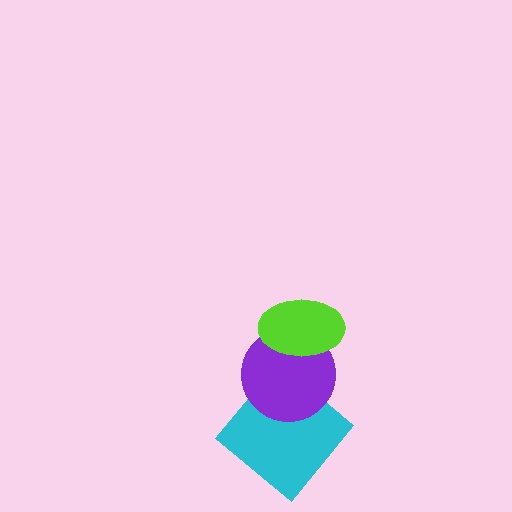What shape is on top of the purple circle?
The lime ellipse is on top of the purple circle.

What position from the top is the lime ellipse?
The lime ellipse is 1st from the top.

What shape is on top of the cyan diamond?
The purple circle is on top of the cyan diamond.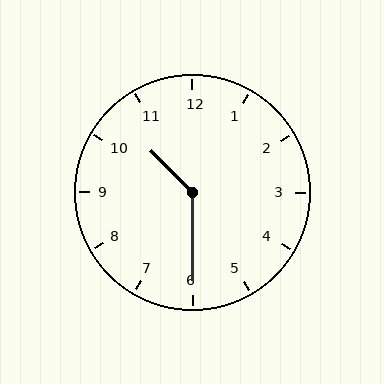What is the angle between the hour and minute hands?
Approximately 135 degrees.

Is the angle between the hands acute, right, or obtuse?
It is obtuse.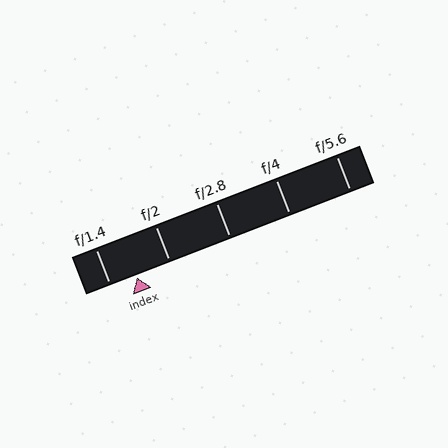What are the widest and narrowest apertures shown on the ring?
The widest aperture shown is f/1.4 and the narrowest is f/5.6.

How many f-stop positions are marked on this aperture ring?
There are 5 f-stop positions marked.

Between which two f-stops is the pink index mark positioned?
The index mark is between f/1.4 and f/2.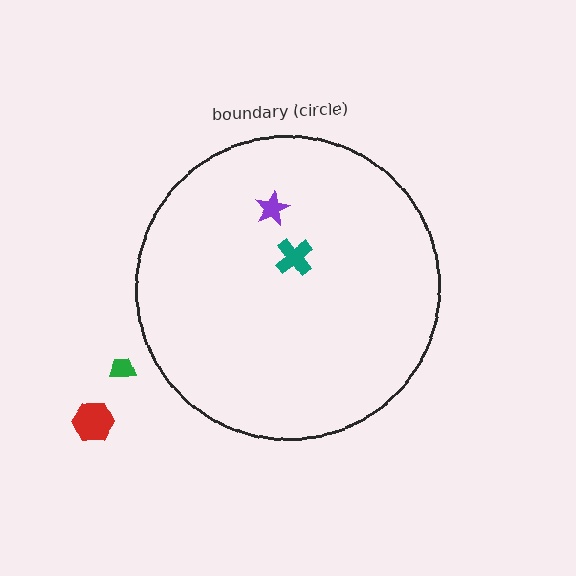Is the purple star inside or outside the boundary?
Inside.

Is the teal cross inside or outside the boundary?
Inside.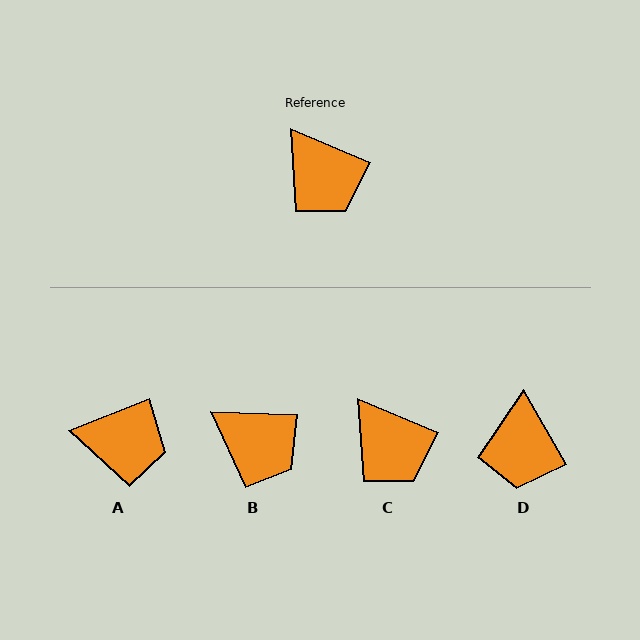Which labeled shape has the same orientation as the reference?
C.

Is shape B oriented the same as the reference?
No, it is off by about 21 degrees.